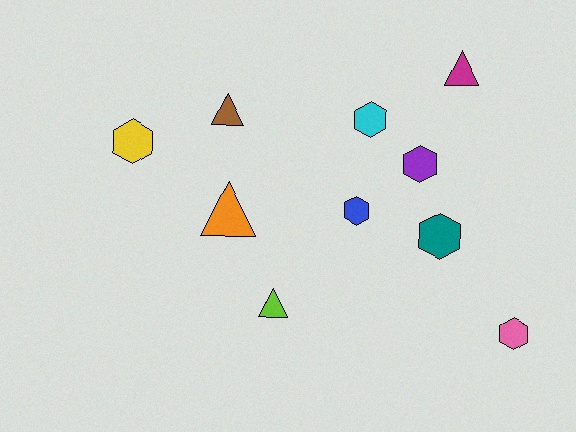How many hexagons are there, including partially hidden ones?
There are 6 hexagons.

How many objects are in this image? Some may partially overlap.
There are 10 objects.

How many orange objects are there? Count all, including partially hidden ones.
There is 1 orange object.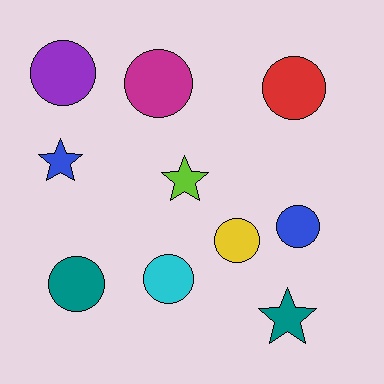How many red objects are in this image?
There is 1 red object.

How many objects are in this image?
There are 10 objects.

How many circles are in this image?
There are 7 circles.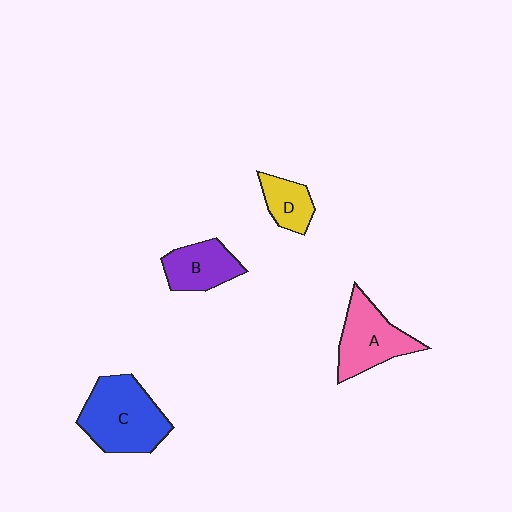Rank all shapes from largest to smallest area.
From largest to smallest: C (blue), A (pink), B (purple), D (yellow).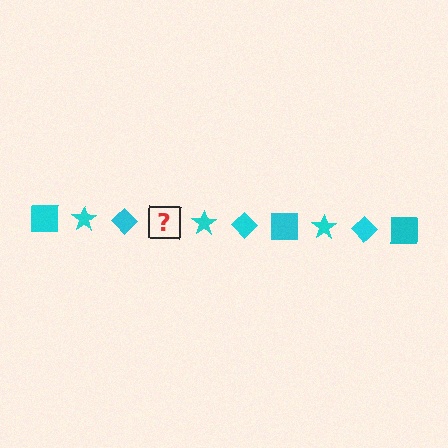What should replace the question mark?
The question mark should be replaced with a cyan square.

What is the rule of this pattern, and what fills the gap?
The rule is that the pattern cycles through square, star, diamond shapes in cyan. The gap should be filled with a cyan square.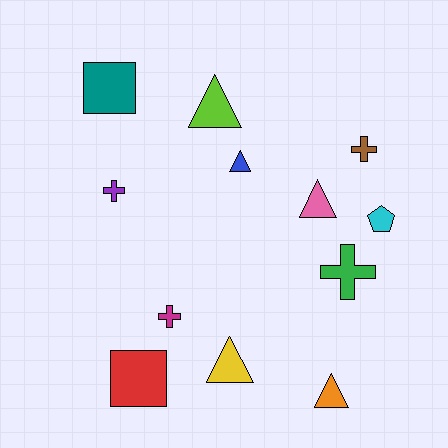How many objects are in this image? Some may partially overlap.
There are 12 objects.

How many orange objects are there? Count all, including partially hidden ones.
There is 1 orange object.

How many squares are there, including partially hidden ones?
There are 2 squares.